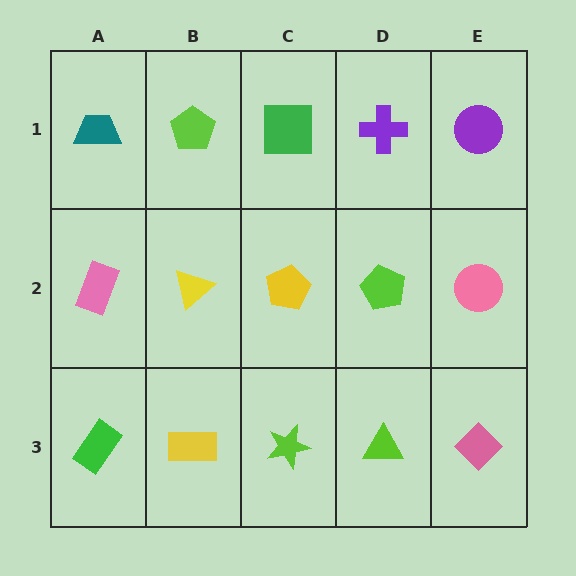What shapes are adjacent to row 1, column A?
A pink rectangle (row 2, column A), a lime pentagon (row 1, column B).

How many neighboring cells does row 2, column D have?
4.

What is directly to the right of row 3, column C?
A lime triangle.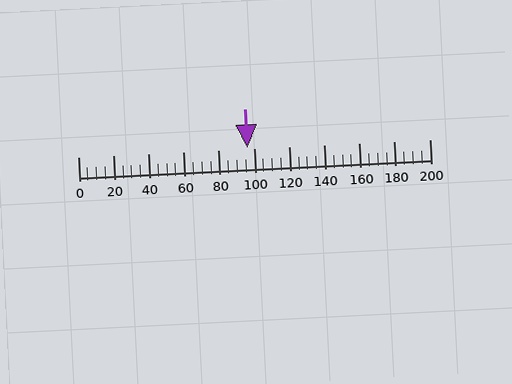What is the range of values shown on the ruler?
The ruler shows values from 0 to 200.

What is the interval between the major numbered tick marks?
The major tick marks are spaced 20 units apart.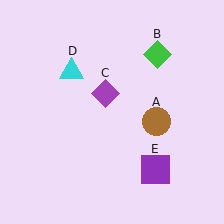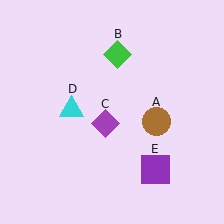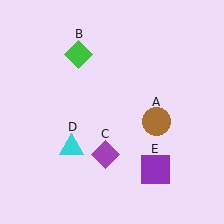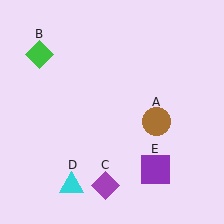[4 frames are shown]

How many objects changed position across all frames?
3 objects changed position: green diamond (object B), purple diamond (object C), cyan triangle (object D).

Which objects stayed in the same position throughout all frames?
Brown circle (object A) and purple square (object E) remained stationary.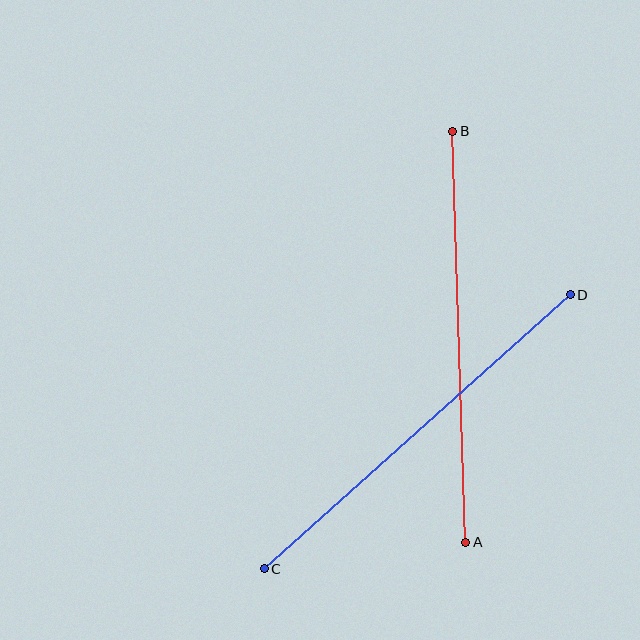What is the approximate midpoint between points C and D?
The midpoint is at approximately (417, 432) pixels.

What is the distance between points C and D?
The distance is approximately 411 pixels.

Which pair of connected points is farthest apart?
Points A and B are farthest apart.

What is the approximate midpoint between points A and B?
The midpoint is at approximately (459, 337) pixels.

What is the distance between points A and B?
The distance is approximately 411 pixels.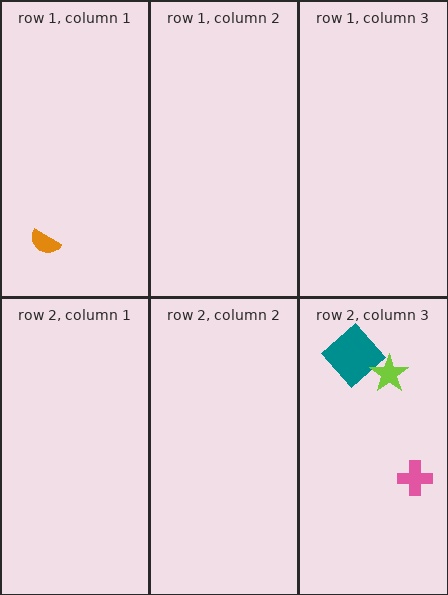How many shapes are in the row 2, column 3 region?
3.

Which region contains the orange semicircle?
The row 1, column 1 region.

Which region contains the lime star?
The row 2, column 3 region.